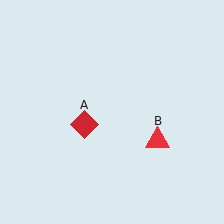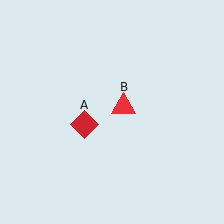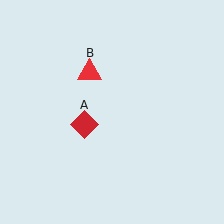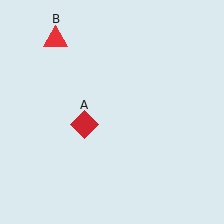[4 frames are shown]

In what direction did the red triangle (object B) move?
The red triangle (object B) moved up and to the left.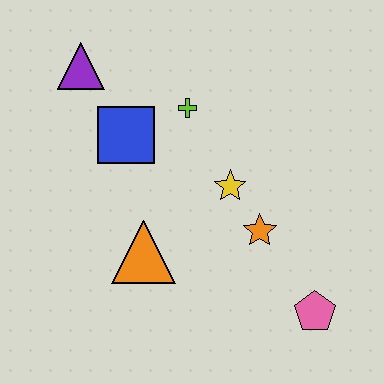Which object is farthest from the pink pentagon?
The purple triangle is farthest from the pink pentagon.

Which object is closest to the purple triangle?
The blue square is closest to the purple triangle.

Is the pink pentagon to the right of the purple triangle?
Yes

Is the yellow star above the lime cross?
No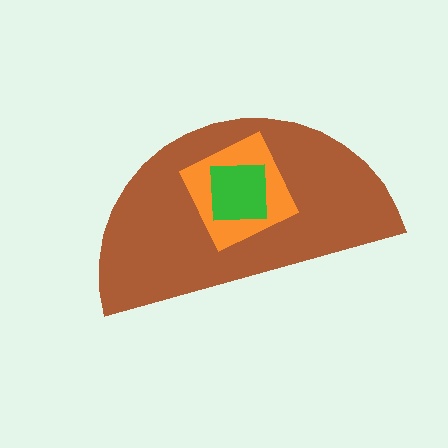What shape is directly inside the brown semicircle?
The orange diamond.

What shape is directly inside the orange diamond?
The green square.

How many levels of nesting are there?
3.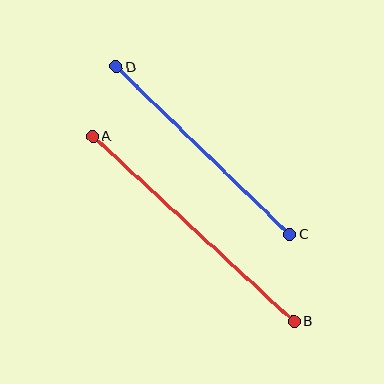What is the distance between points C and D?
The distance is approximately 241 pixels.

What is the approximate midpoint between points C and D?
The midpoint is at approximately (203, 151) pixels.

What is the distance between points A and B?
The distance is approximately 273 pixels.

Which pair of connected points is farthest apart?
Points A and B are farthest apart.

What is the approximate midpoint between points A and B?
The midpoint is at approximately (193, 229) pixels.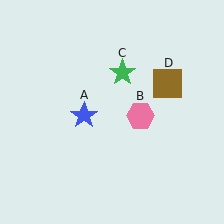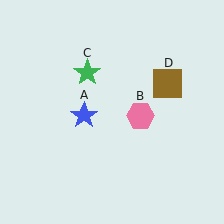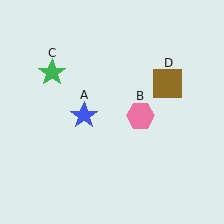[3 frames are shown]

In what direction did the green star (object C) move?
The green star (object C) moved left.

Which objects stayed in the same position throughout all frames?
Blue star (object A) and pink hexagon (object B) and brown square (object D) remained stationary.